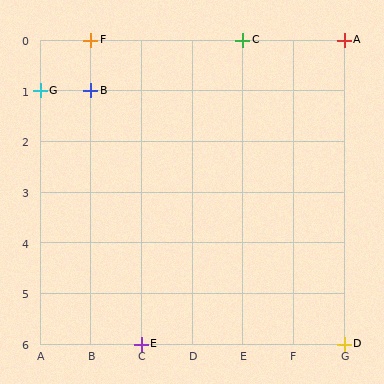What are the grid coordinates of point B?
Point B is at grid coordinates (B, 1).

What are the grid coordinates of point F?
Point F is at grid coordinates (B, 0).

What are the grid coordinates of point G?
Point G is at grid coordinates (A, 1).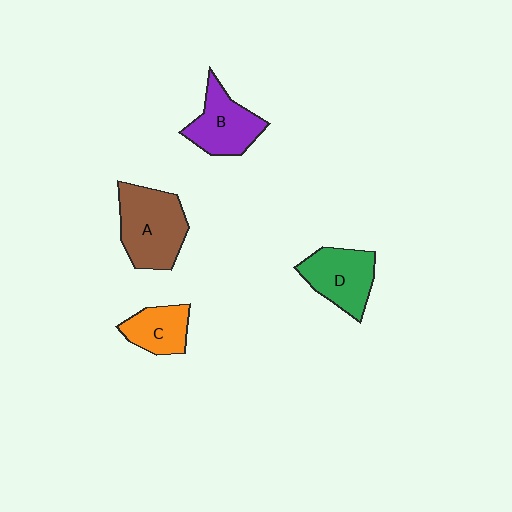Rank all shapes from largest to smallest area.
From largest to smallest: A (brown), D (green), B (purple), C (orange).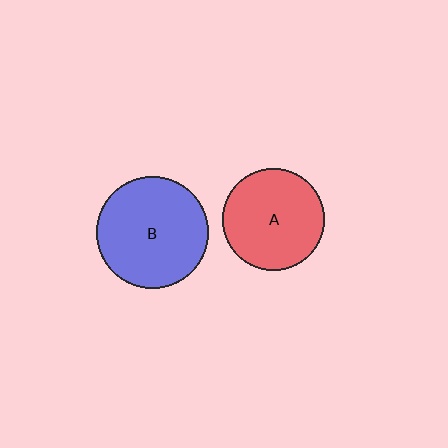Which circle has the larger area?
Circle B (blue).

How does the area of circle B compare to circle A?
Approximately 1.2 times.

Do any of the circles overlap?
No, none of the circles overlap.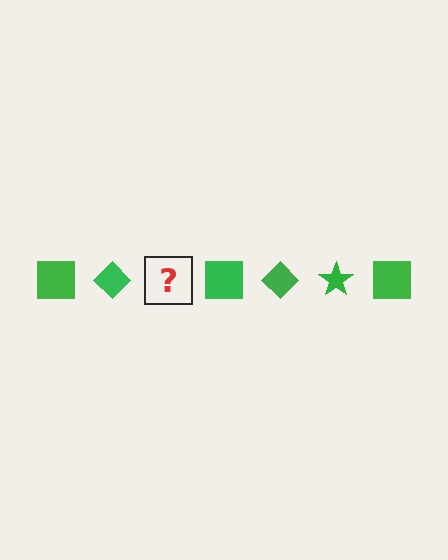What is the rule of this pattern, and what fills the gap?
The rule is that the pattern cycles through square, diamond, star shapes in green. The gap should be filled with a green star.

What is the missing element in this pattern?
The missing element is a green star.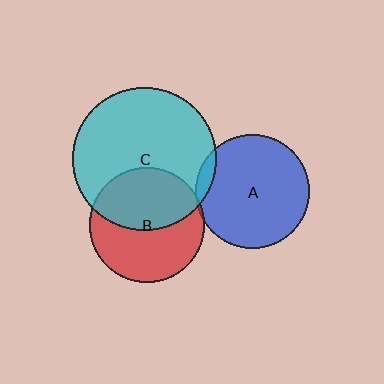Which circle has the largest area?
Circle C (cyan).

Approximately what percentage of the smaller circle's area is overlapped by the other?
Approximately 45%.